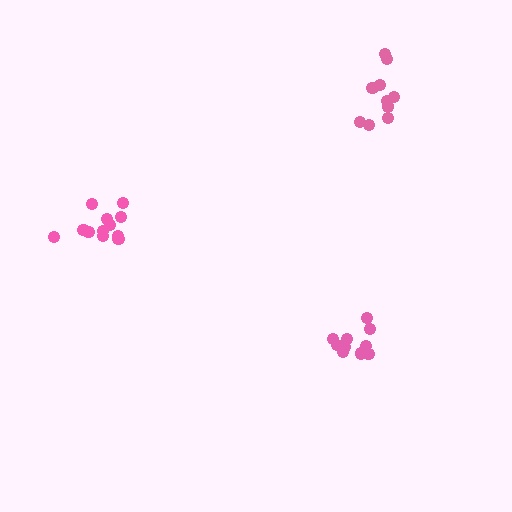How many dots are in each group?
Group 1: 12 dots, Group 2: 10 dots, Group 3: 10 dots (32 total).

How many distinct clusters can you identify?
There are 3 distinct clusters.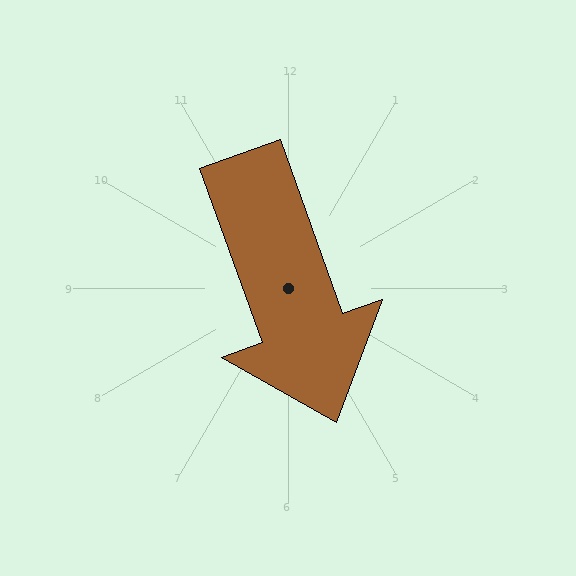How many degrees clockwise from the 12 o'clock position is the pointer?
Approximately 160 degrees.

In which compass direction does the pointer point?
South.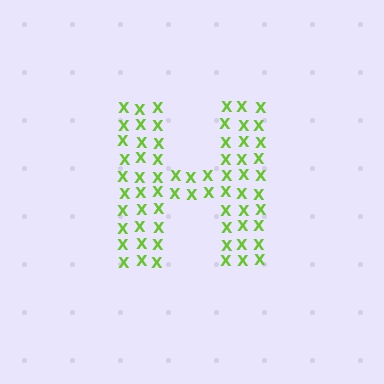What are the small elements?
The small elements are letter X's.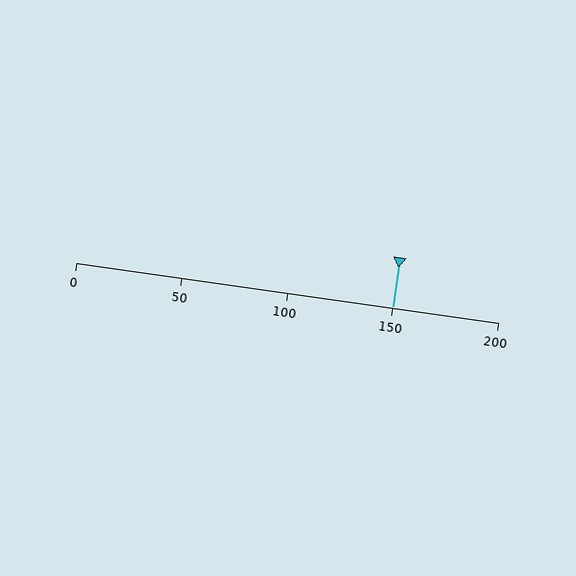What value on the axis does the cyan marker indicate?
The marker indicates approximately 150.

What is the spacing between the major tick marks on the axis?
The major ticks are spaced 50 apart.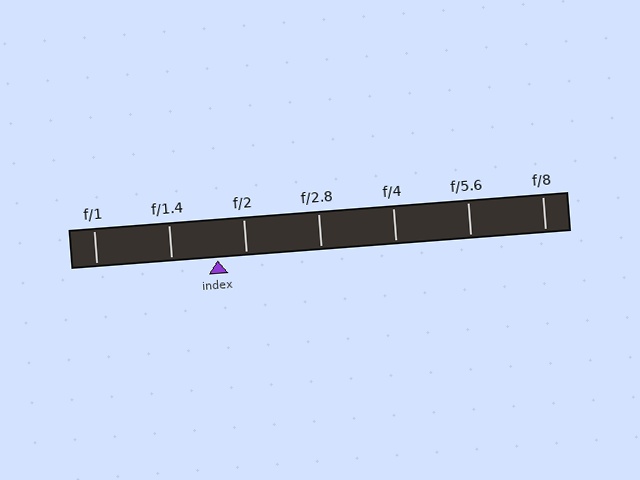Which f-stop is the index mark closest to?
The index mark is closest to f/2.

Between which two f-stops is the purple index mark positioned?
The index mark is between f/1.4 and f/2.